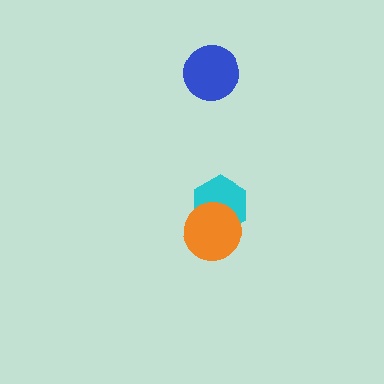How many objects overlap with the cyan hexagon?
1 object overlaps with the cyan hexagon.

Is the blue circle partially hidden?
No, no other shape covers it.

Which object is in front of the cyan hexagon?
The orange circle is in front of the cyan hexagon.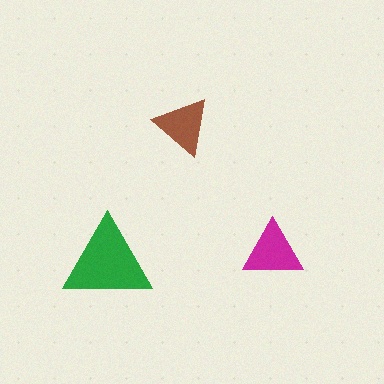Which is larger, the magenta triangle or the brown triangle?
The magenta one.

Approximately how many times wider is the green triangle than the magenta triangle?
About 1.5 times wider.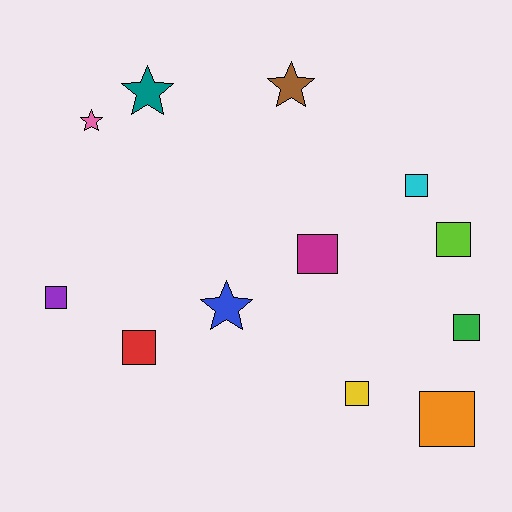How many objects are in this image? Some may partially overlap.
There are 12 objects.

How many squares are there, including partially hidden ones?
There are 8 squares.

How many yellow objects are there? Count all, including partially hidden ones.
There is 1 yellow object.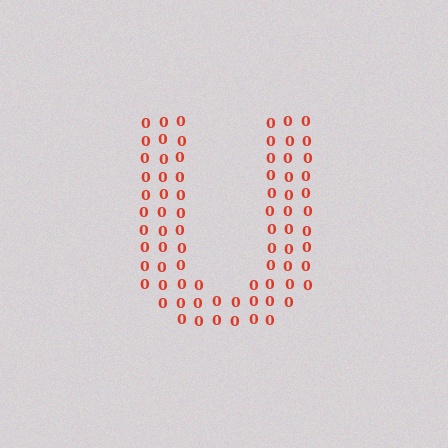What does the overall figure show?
The overall figure shows the letter U.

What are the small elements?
The small elements are digit 0's.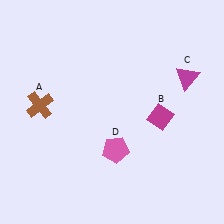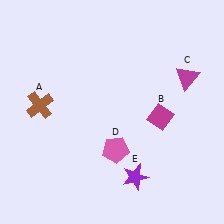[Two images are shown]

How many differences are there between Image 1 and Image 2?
There is 1 difference between the two images.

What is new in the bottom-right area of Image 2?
A purple star (E) was added in the bottom-right area of Image 2.